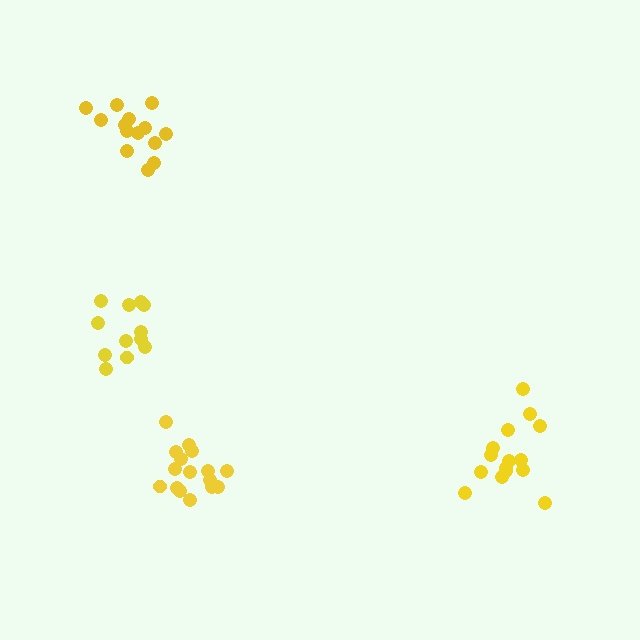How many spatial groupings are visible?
There are 4 spatial groupings.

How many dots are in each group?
Group 1: 16 dots, Group 2: 14 dots, Group 3: 12 dots, Group 4: 15 dots (57 total).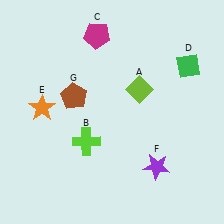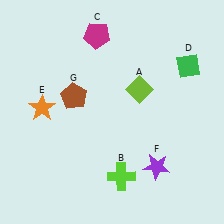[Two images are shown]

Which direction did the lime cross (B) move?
The lime cross (B) moved down.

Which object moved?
The lime cross (B) moved down.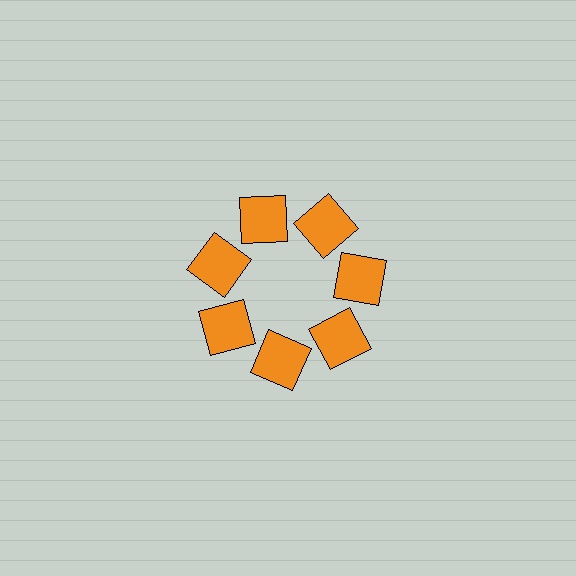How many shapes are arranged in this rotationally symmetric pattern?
There are 7 shapes, arranged in 7 groups of 1.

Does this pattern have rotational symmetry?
Yes, this pattern has 7-fold rotational symmetry. It looks the same after rotating 51 degrees around the center.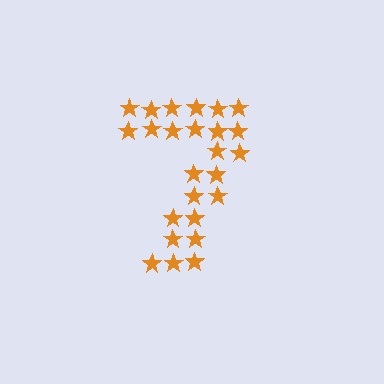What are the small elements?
The small elements are stars.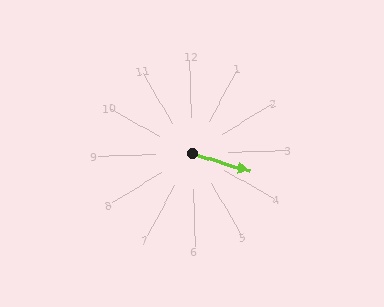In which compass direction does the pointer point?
East.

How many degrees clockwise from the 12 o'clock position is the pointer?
Approximately 109 degrees.